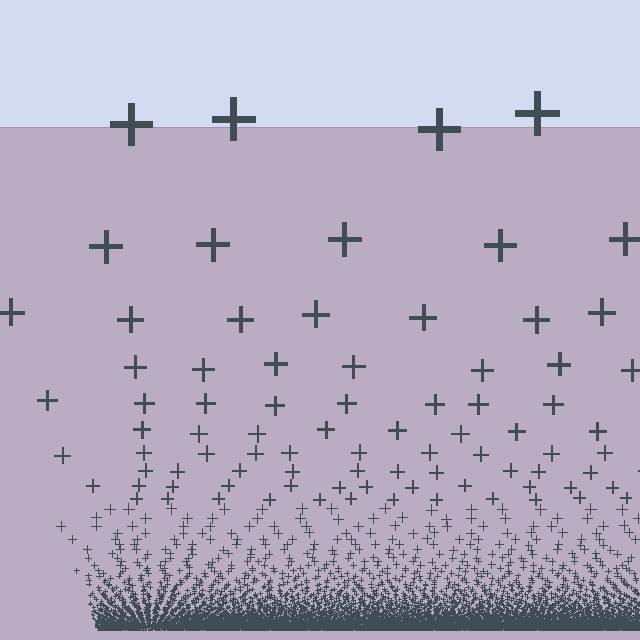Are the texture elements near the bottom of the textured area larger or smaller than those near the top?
Smaller. The gradient is inverted — elements near the bottom are smaller and denser.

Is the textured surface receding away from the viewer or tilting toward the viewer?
The surface appears to tilt toward the viewer. Texture elements get larger and sparser toward the top.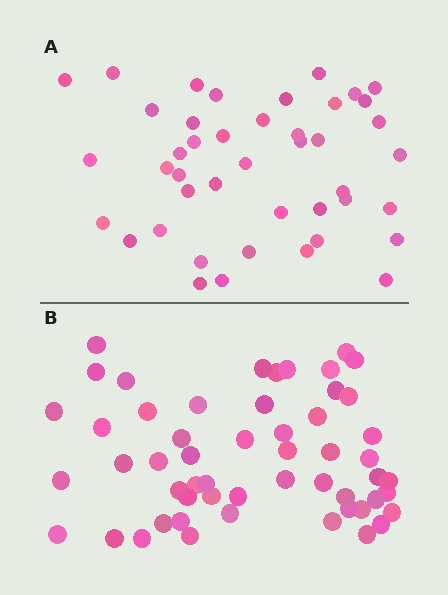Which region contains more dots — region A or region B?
Region B (the bottom region) has more dots.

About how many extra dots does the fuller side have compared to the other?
Region B has roughly 12 or so more dots than region A.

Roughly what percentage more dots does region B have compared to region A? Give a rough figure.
About 25% more.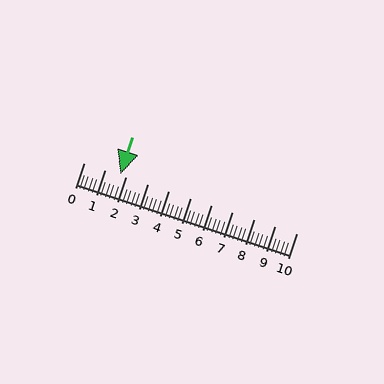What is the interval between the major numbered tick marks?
The major tick marks are spaced 1 units apart.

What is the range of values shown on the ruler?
The ruler shows values from 0 to 10.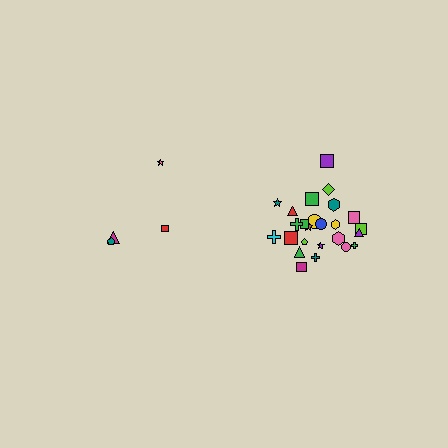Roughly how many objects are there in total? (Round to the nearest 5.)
Roughly 30 objects in total.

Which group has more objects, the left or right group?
The right group.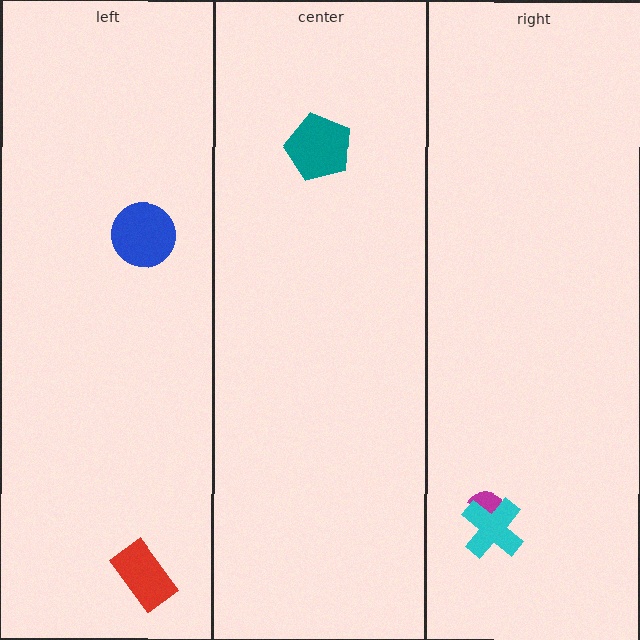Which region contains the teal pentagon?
The center region.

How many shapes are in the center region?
1.